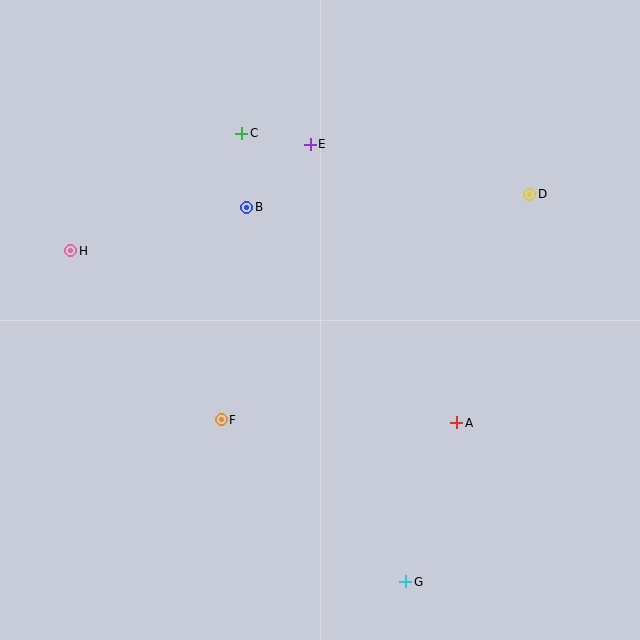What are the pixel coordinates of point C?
Point C is at (242, 133).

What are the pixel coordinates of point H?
Point H is at (71, 251).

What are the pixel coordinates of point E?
Point E is at (310, 144).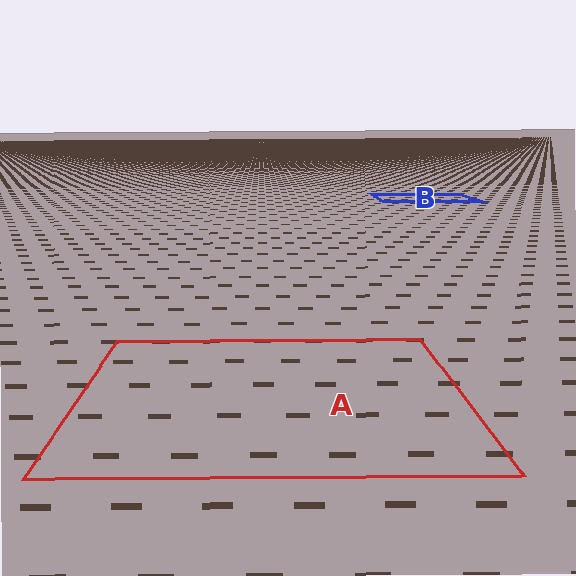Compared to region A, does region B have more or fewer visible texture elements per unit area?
Region B has more texture elements per unit area — they are packed more densely because it is farther away.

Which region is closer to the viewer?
Region A is closer. The texture elements there are larger and more spread out.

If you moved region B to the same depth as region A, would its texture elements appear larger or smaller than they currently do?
They would appear larger. At a closer depth, the same texture elements are projected at a bigger on-screen size.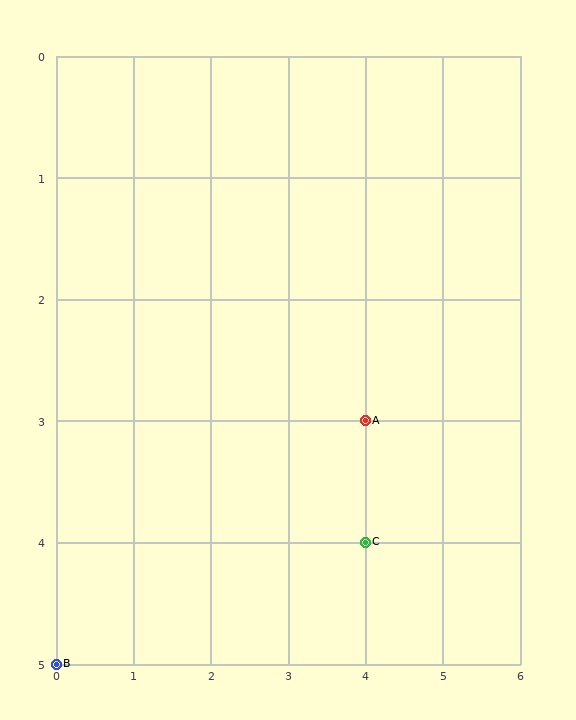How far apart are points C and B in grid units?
Points C and B are 4 columns and 1 row apart (about 4.1 grid units diagonally).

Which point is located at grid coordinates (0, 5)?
Point B is at (0, 5).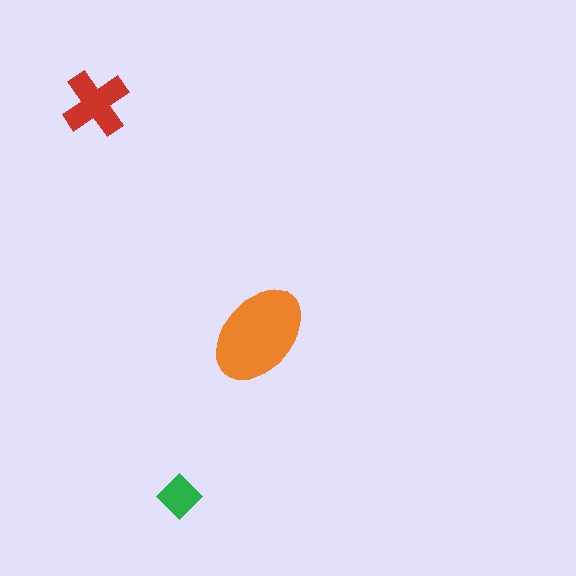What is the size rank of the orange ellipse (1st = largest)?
1st.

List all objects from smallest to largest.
The green diamond, the red cross, the orange ellipse.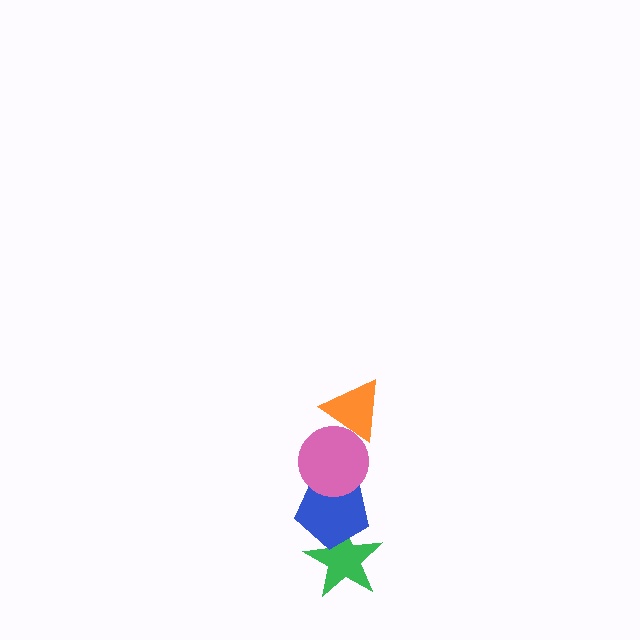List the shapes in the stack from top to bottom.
From top to bottom: the orange triangle, the pink circle, the blue pentagon, the green star.